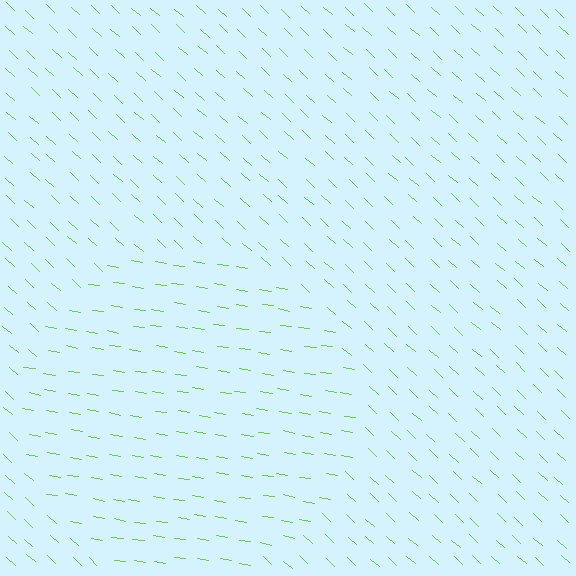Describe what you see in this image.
The image is filled with small lime line segments. A circle region in the image has lines oriented differently from the surrounding lines, creating a visible texture boundary.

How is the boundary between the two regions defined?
The boundary is defined purely by a change in line orientation (approximately 33 degrees difference). All lines are the same color and thickness.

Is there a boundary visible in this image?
Yes, there is a texture boundary formed by a change in line orientation.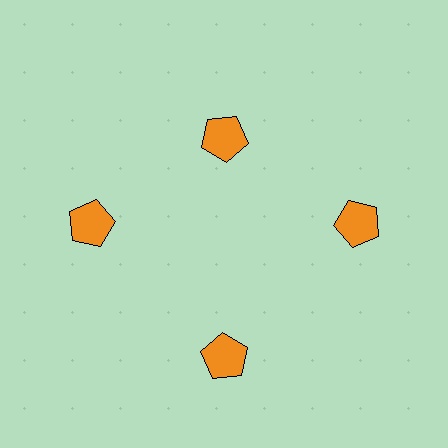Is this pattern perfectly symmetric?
No. The 4 orange pentagons are arranged in a ring, but one element near the 12 o'clock position is pulled inward toward the center, breaking the 4-fold rotational symmetry.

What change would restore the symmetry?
The symmetry would be restored by moving it outward, back onto the ring so that all 4 pentagons sit at equal angles and equal distance from the center.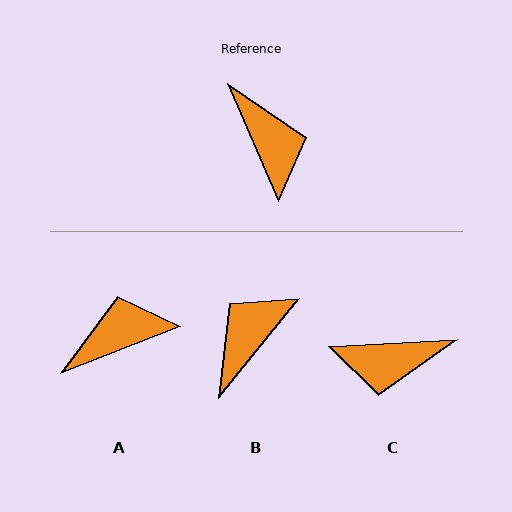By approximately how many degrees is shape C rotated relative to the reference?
Approximately 110 degrees clockwise.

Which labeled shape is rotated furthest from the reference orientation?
B, about 118 degrees away.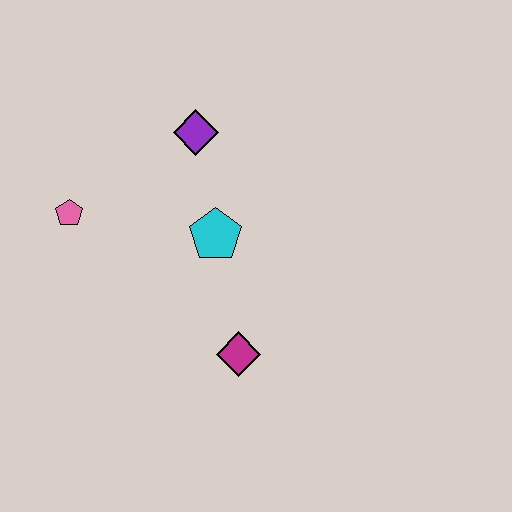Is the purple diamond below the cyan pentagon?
No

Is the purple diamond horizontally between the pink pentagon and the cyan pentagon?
Yes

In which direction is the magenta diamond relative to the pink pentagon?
The magenta diamond is to the right of the pink pentagon.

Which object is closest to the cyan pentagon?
The purple diamond is closest to the cyan pentagon.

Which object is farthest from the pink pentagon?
The magenta diamond is farthest from the pink pentagon.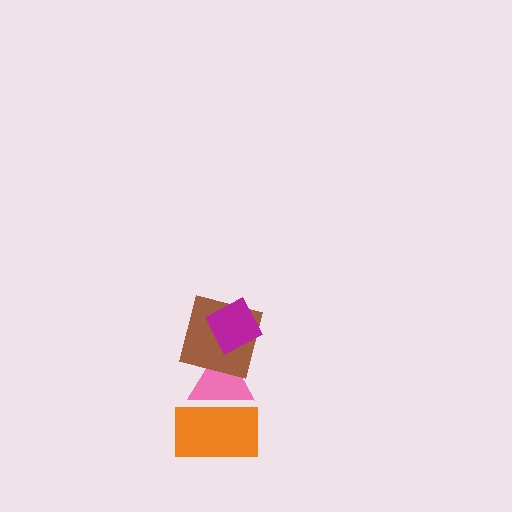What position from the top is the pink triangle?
The pink triangle is 3rd from the top.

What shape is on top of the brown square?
The magenta diamond is on top of the brown square.